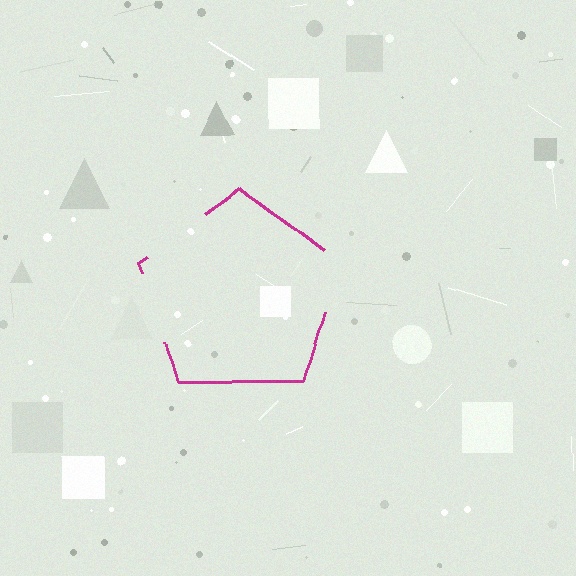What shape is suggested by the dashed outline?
The dashed outline suggests a pentagon.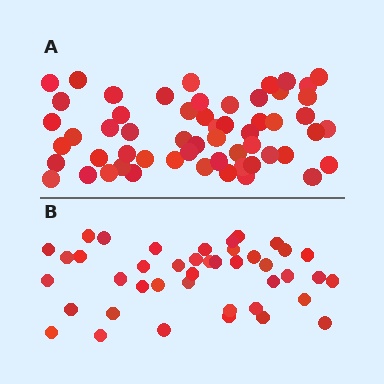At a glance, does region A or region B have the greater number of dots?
Region A (the top region) has more dots.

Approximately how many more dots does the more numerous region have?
Region A has approximately 15 more dots than region B.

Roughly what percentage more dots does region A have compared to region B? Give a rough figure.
About 35% more.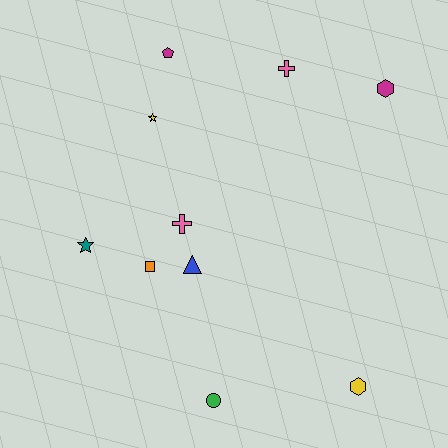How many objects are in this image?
There are 10 objects.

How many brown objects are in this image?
There are no brown objects.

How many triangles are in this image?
There is 1 triangle.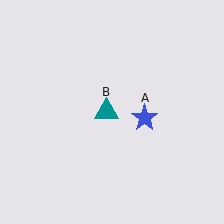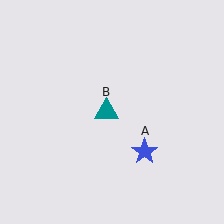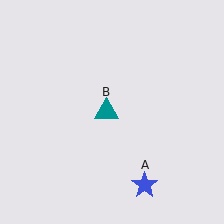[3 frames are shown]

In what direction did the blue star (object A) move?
The blue star (object A) moved down.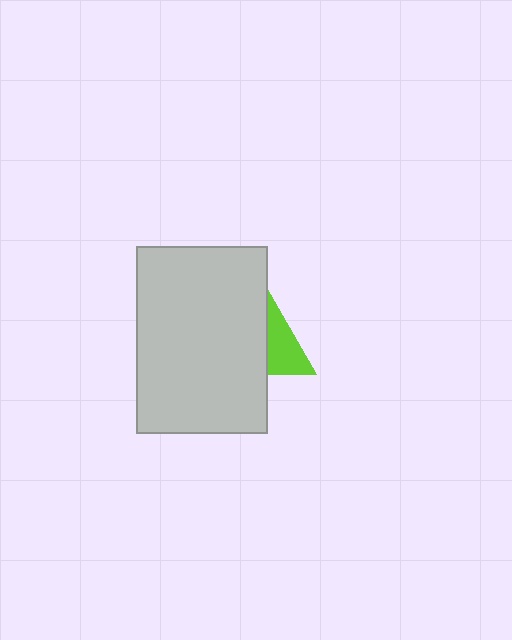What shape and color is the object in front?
The object in front is a light gray rectangle.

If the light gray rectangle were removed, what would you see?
You would see the complete lime triangle.